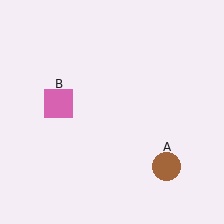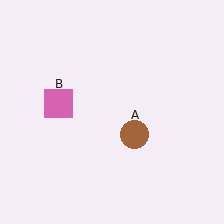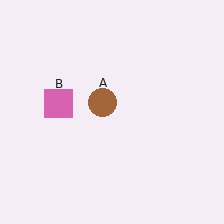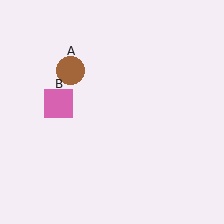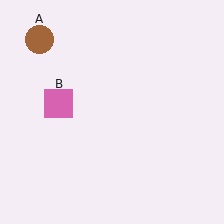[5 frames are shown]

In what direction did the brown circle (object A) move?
The brown circle (object A) moved up and to the left.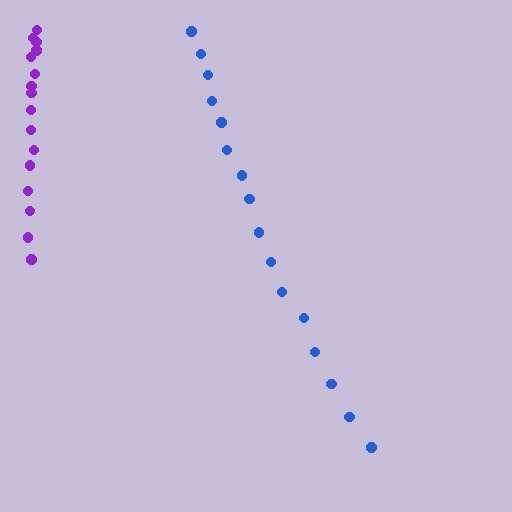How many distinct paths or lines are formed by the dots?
There are 2 distinct paths.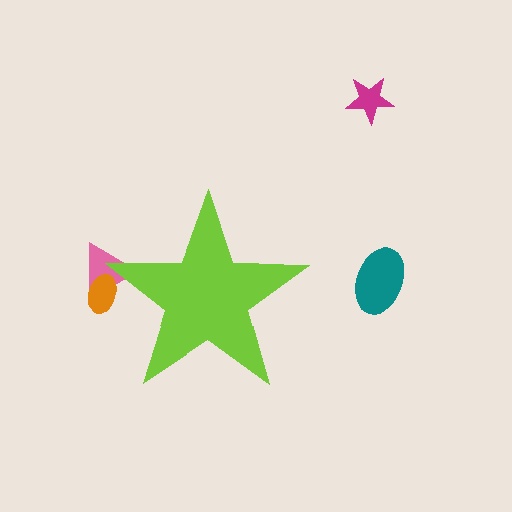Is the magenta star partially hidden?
No, the magenta star is fully visible.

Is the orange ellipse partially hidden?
Yes, the orange ellipse is partially hidden behind the lime star.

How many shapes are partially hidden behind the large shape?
2 shapes are partially hidden.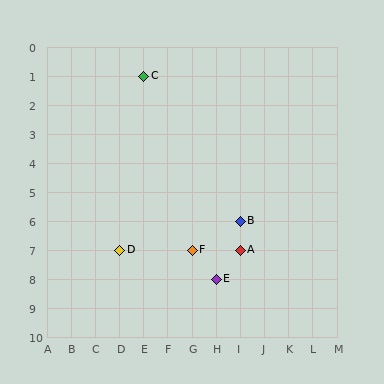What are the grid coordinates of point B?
Point B is at grid coordinates (I, 6).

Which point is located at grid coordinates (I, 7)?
Point A is at (I, 7).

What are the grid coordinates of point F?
Point F is at grid coordinates (G, 7).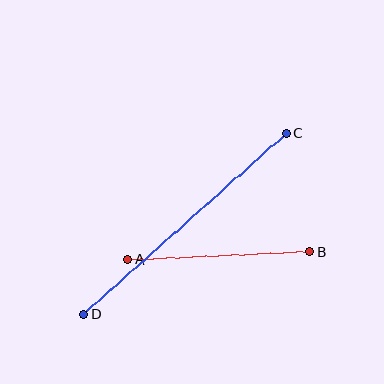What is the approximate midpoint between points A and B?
The midpoint is at approximately (219, 255) pixels.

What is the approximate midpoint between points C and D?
The midpoint is at approximately (185, 223) pixels.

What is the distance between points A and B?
The distance is approximately 183 pixels.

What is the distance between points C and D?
The distance is approximately 271 pixels.